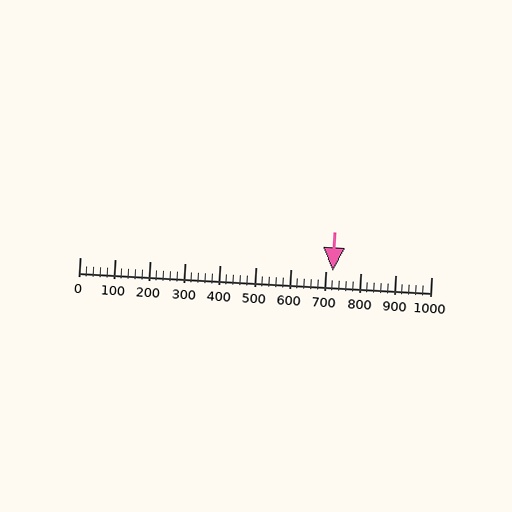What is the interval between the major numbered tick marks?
The major tick marks are spaced 100 units apart.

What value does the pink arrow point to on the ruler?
The pink arrow points to approximately 720.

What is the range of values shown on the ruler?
The ruler shows values from 0 to 1000.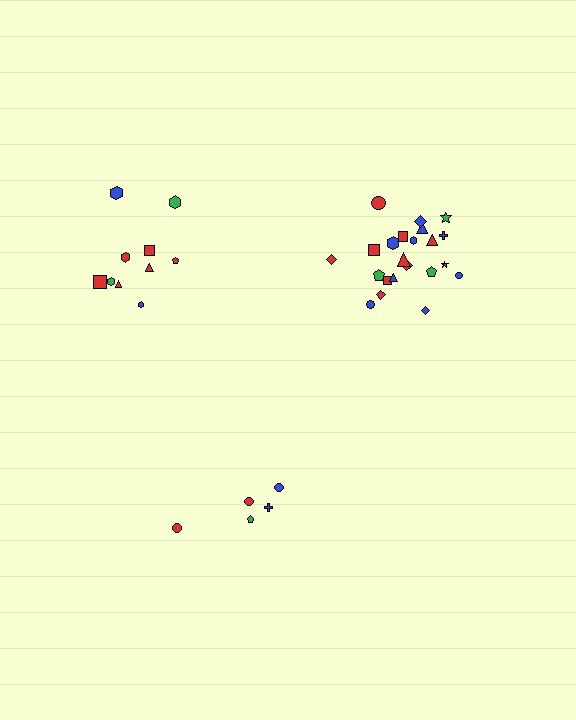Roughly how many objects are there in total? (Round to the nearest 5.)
Roughly 35 objects in total.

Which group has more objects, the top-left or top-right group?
The top-right group.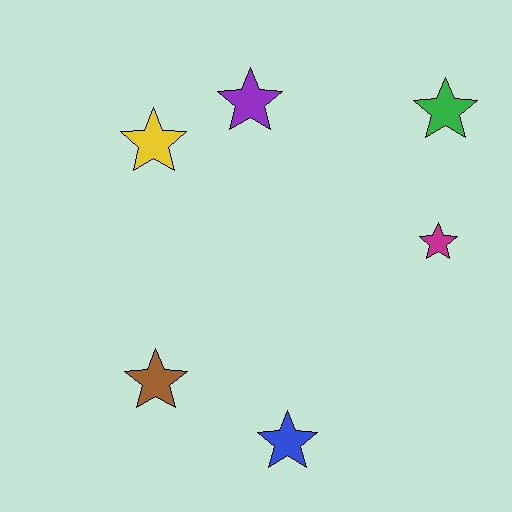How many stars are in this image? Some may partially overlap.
There are 6 stars.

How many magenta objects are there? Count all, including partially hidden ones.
There is 1 magenta object.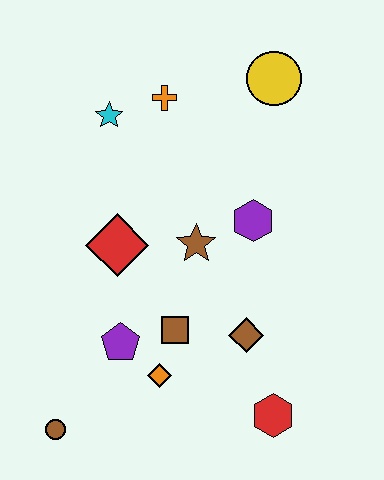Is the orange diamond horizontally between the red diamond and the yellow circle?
Yes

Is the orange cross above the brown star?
Yes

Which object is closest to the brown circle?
The purple pentagon is closest to the brown circle.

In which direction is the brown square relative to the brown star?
The brown square is below the brown star.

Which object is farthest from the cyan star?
The red hexagon is farthest from the cyan star.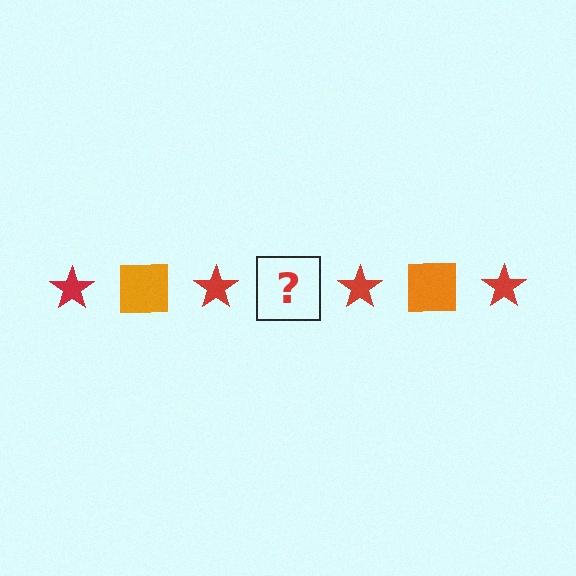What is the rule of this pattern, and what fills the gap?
The rule is that the pattern alternates between red star and orange square. The gap should be filled with an orange square.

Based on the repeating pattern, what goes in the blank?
The blank should be an orange square.